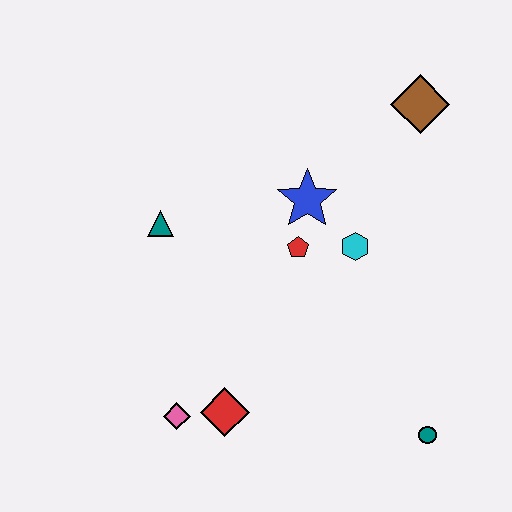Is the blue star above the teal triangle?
Yes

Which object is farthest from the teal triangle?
The teal circle is farthest from the teal triangle.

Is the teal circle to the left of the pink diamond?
No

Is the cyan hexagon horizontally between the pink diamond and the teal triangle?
No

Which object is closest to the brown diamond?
The blue star is closest to the brown diamond.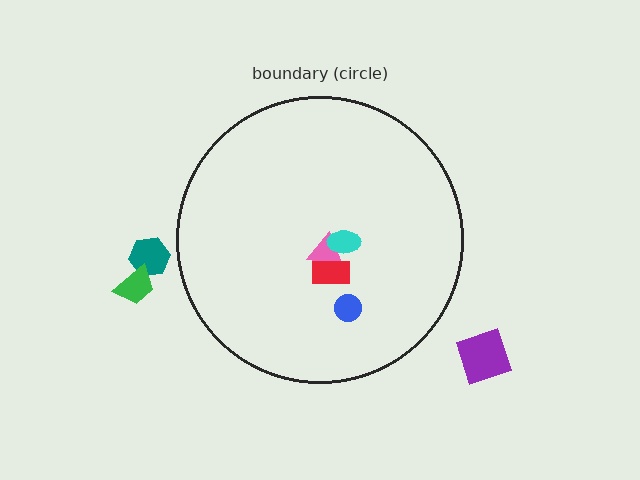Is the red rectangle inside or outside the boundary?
Inside.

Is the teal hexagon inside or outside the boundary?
Outside.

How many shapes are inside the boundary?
4 inside, 3 outside.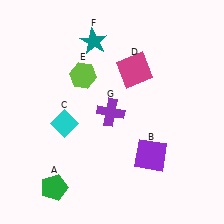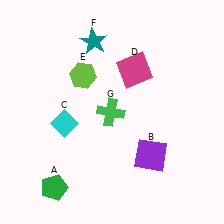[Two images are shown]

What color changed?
The cross (G) changed from purple in Image 1 to green in Image 2.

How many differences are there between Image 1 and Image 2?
There is 1 difference between the two images.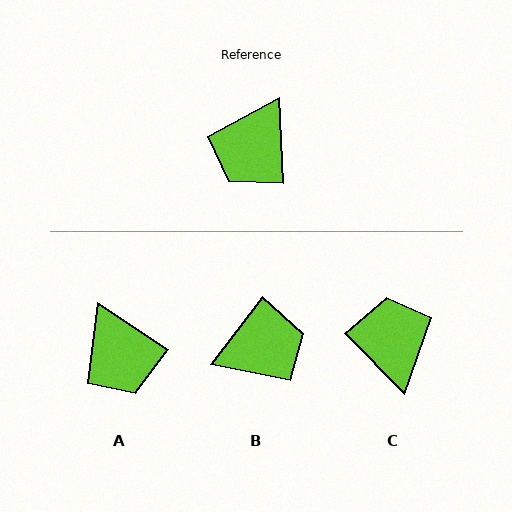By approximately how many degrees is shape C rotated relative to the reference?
Approximately 138 degrees clockwise.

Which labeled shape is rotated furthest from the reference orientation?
B, about 140 degrees away.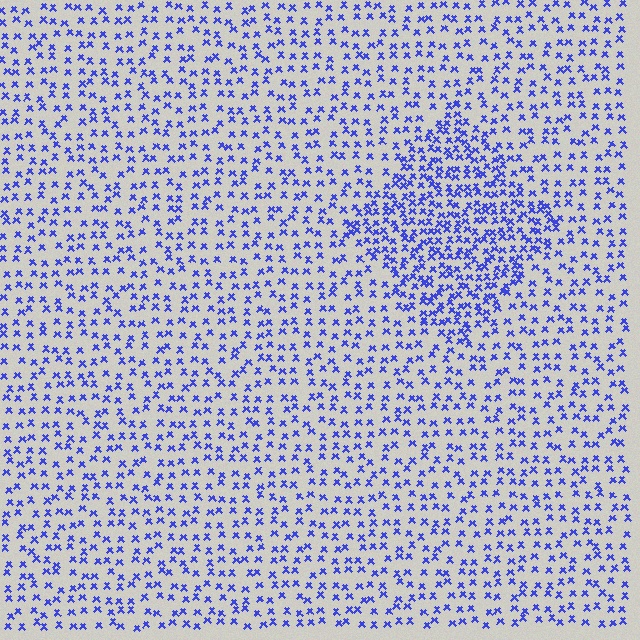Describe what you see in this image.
The image contains small blue elements arranged at two different densities. A diamond-shaped region is visible where the elements are more densely packed than the surrounding area.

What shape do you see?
I see a diamond.